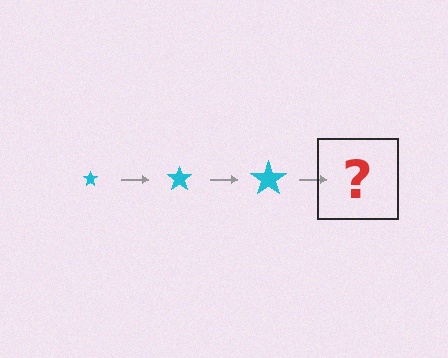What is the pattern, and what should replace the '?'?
The pattern is that the star gets progressively larger each step. The '?' should be a cyan star, larger than the previous one.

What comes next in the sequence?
The next element should be a cyan star, larger than the previous one.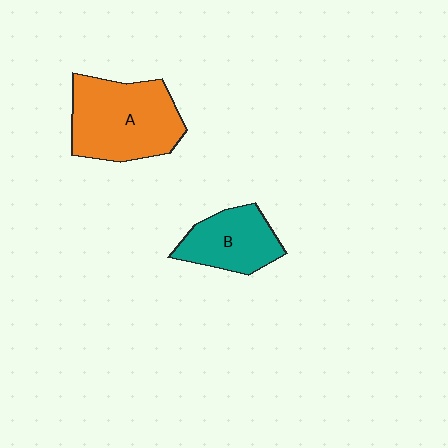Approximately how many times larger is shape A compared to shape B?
Approximately 1.6 times.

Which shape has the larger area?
Shape A (orange).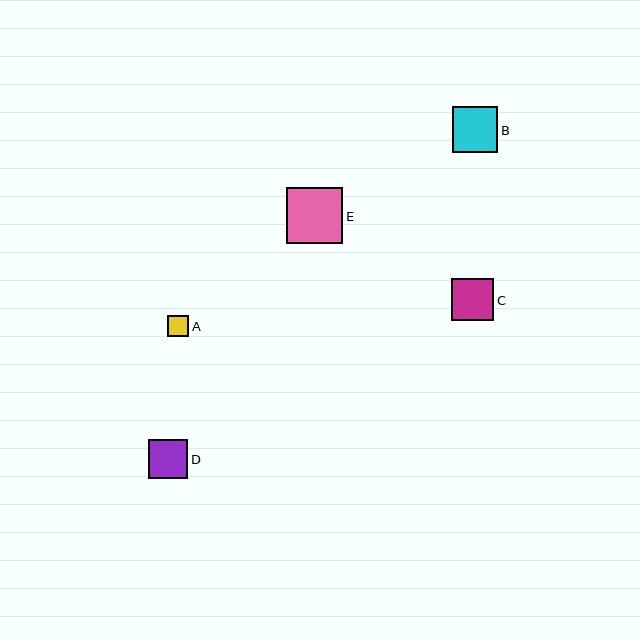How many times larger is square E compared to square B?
Square E is approximately 1.2 times the size of square B.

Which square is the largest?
Square E is the largest with a size of approximately 56 pixels.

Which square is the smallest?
Square A is the smallest with a size of approximately 21 pixels.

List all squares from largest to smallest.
From largest to smallest: E, B, C, D, A.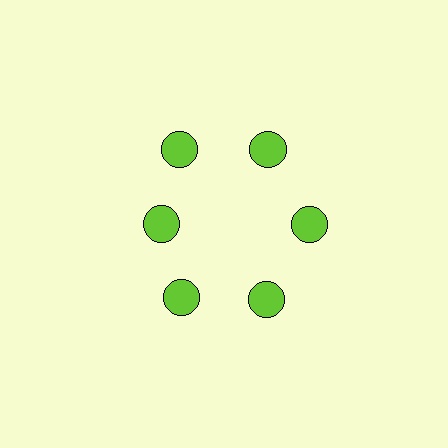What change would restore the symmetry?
The symmetry would be restored by moving it outward, back onto the ring so that all 6 circles sit at equal angles and equal distance from the center.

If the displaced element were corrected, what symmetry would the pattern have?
It would have 6-fold rotational symmetry — the pattern would map onto itself every 60 degrees.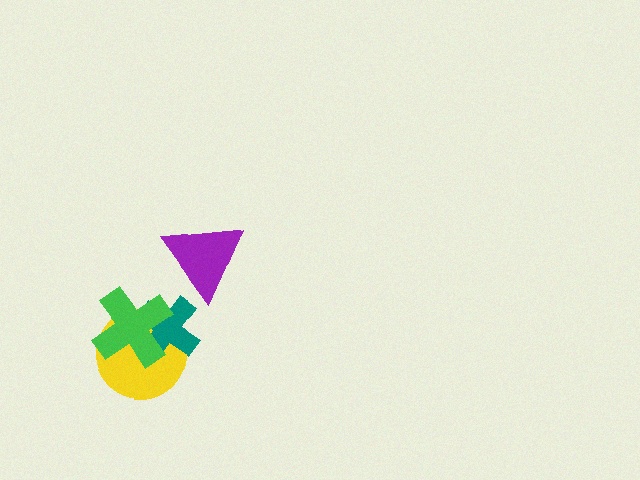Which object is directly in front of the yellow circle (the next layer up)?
The teal cross is directly in front of the yellow circle.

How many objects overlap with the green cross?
2 objects overlap with the green cross.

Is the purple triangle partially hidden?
No, no other shape covers it.